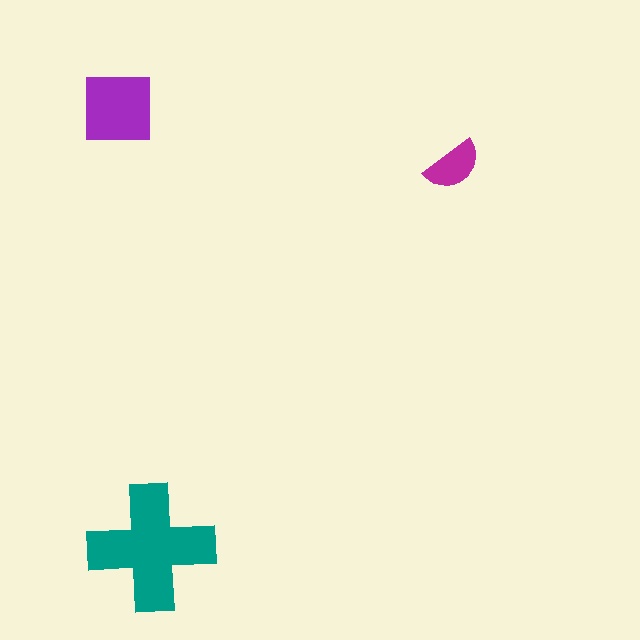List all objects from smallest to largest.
The magenta semicircle, the purple square, the teal cross.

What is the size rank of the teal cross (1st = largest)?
1st.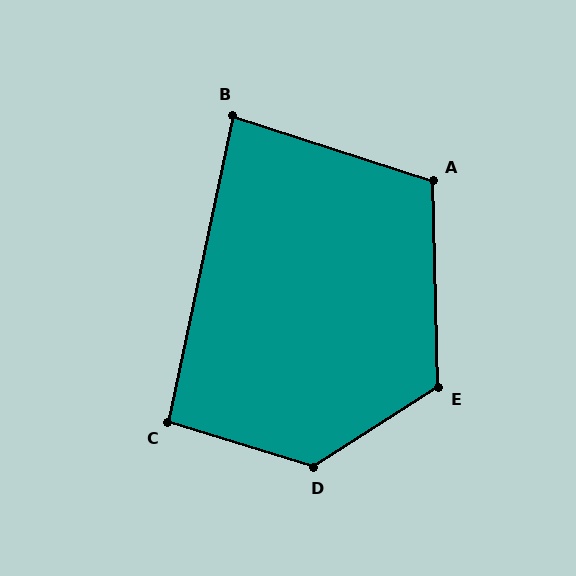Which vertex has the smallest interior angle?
B, at approximately 84 degrees.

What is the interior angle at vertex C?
Approximately 95 degrees (approximately right).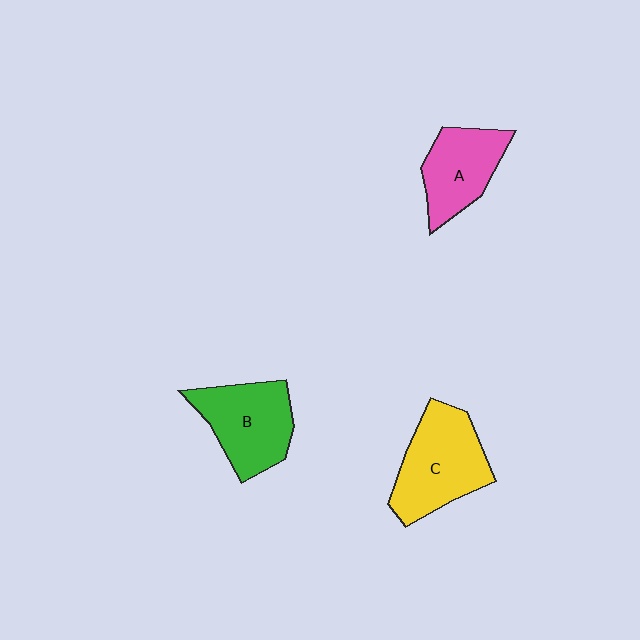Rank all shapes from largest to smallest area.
From largest to smallest: C (yellow), B (green), A (pink).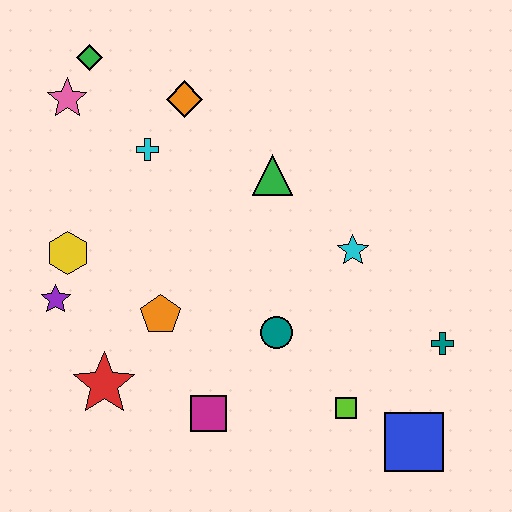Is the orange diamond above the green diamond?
No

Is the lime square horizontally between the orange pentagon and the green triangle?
No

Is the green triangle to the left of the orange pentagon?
No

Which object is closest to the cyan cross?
The orange diamond is closest to the cyan cross.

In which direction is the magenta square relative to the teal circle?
The magenta square is below the teal circle.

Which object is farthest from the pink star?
The blue square is farthest from the pink star.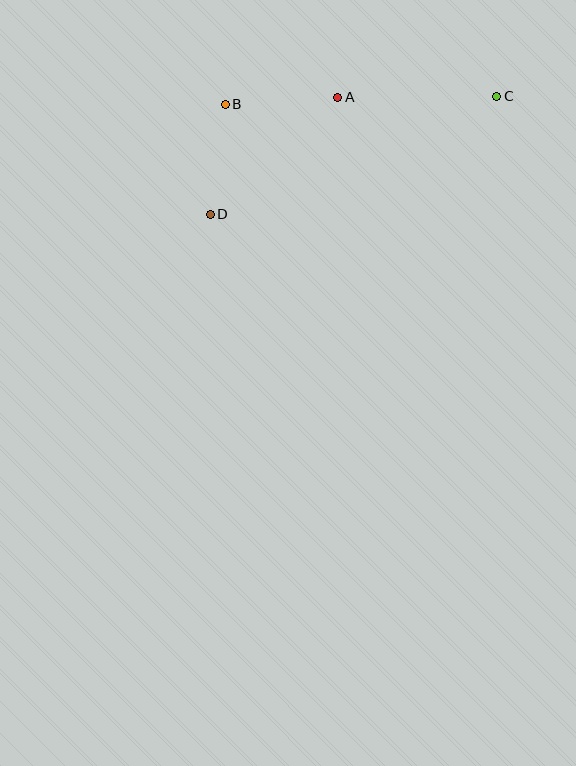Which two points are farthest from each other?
Points C and D are farthest from each other.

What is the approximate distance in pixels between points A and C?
The distance between A and C is approximately 159 pixels.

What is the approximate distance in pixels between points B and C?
The distance between B and C is approximately 271 pixels.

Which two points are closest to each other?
Points B and D are closest to each other.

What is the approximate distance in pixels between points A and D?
The distance between A and D is approximately 173 pixels.